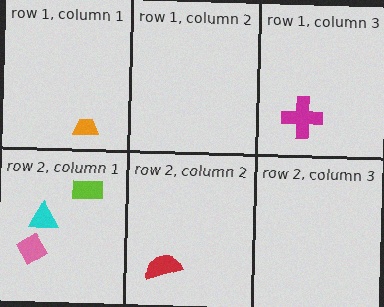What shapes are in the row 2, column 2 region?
The red semicircle.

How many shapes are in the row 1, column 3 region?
1.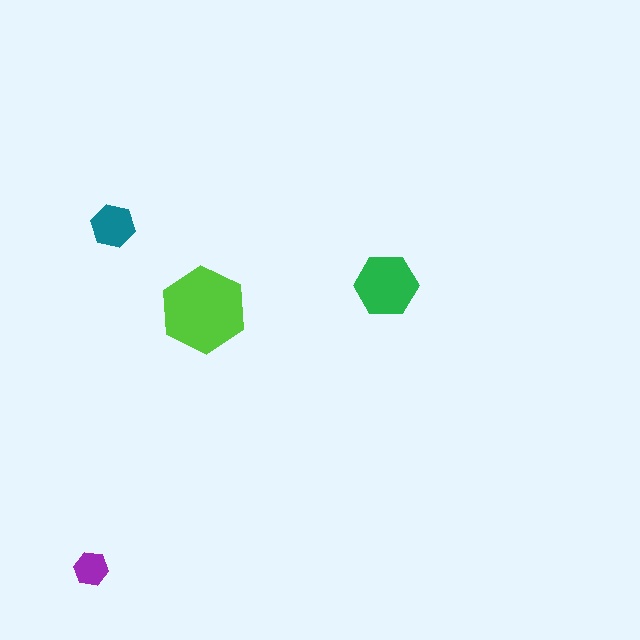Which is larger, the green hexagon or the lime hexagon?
The lime one.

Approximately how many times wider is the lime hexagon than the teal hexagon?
About 2 times wider.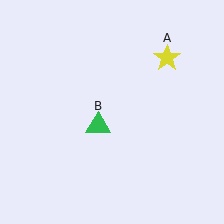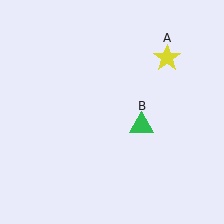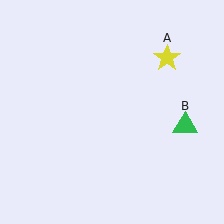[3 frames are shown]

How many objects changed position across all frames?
1 object changed position: green triangle (object B).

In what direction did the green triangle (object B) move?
The green triangle (object B) moved right.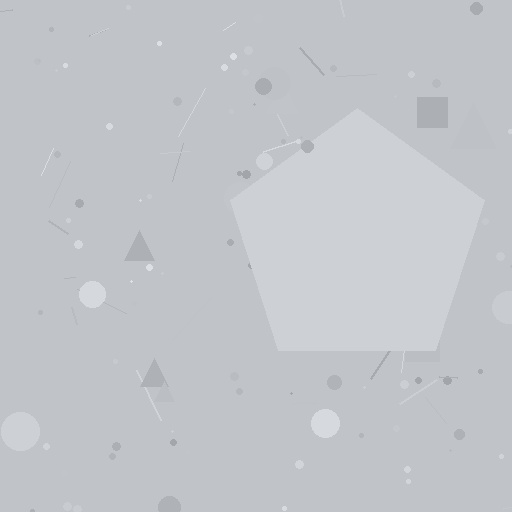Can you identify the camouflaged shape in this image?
The camouflaged shape is a pentagon.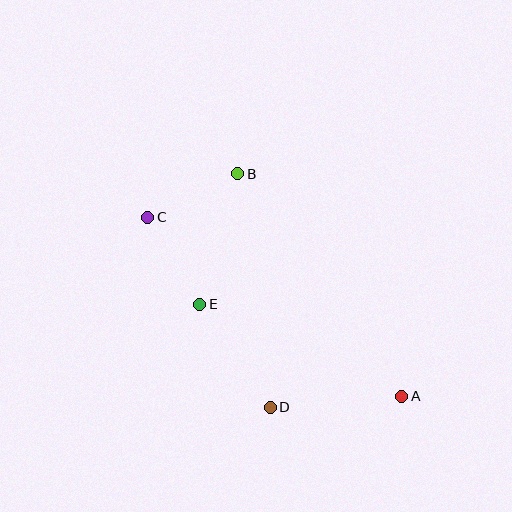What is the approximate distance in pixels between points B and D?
The distance between B and D is approximately 236 pixels.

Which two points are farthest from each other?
Points A and C are farthest from each other.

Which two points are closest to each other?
Points B and C are closest to each other.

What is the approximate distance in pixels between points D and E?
The distance between D and E is approximately 125 pixels.